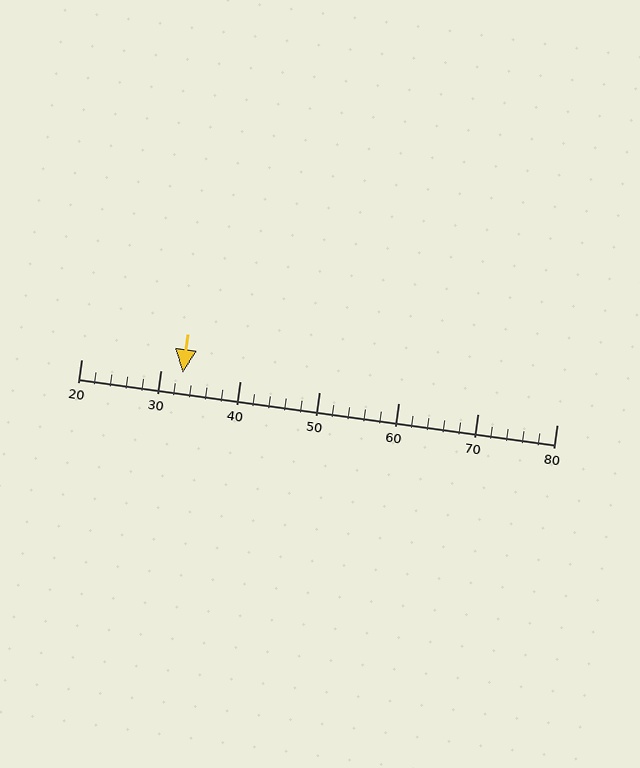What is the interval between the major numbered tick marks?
The major tick marks are spaced 10 units apart.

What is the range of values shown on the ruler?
The ruler shows values from 20 to 80.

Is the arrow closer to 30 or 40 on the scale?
The arrow is closer to 30.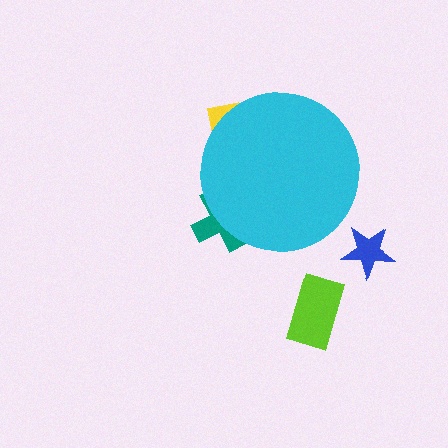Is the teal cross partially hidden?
Yes, the teal cross is partially hidden behind the cyan circle.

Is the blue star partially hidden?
No, the blue star is fully visible.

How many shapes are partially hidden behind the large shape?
2 shapes are partially hidden.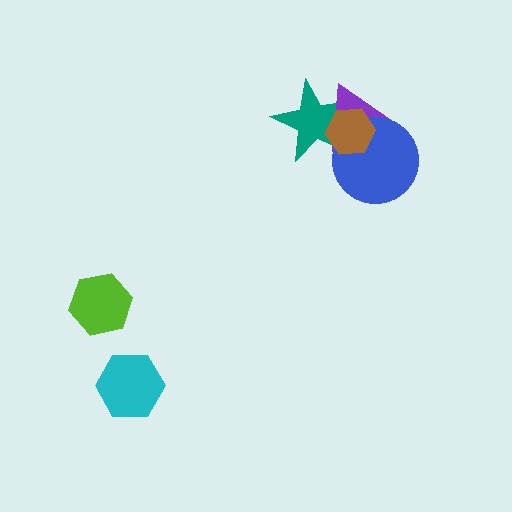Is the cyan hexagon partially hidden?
No, no other shape covers it.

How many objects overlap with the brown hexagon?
4 objects overlap with the brown hexagon.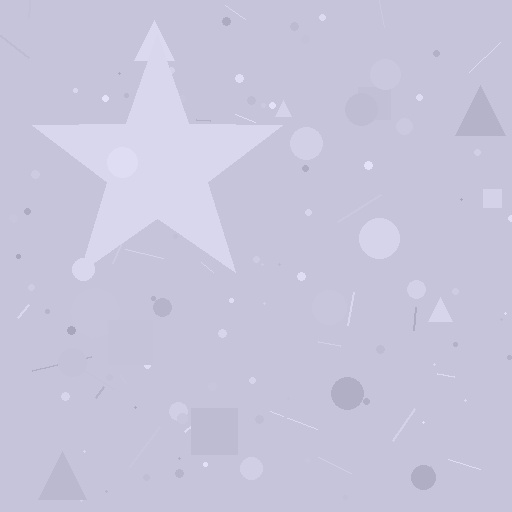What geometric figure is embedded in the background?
A star is embedded in the background.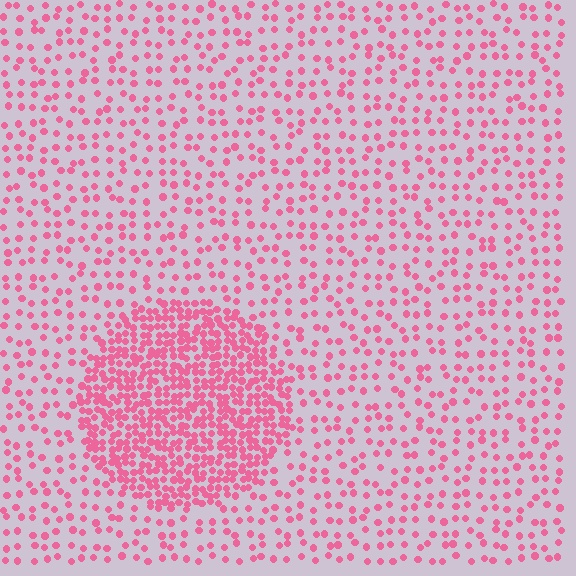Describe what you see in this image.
The image contains small pink elements arranged at two different densities. A circle-shaped region is visible where the elements are more densely packed than the surrounding area.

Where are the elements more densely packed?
The elements are more densely packed inside the circle boundary.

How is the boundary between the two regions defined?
The boundary is defined by a change in element density (approximately 2.8x ratio). All elements are the same color, size, and shape.